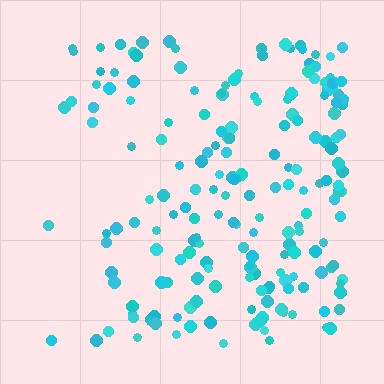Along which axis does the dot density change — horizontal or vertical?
Horizontal.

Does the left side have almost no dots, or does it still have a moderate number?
Still a moderate number, just noticeably fewer than the right.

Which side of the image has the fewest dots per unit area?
The left.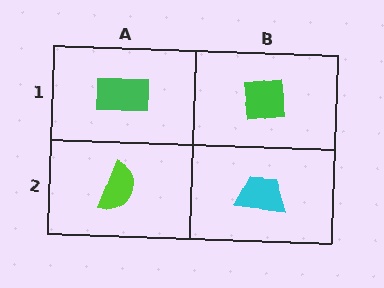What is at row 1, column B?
A green square.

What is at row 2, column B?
A cyan trapezoid.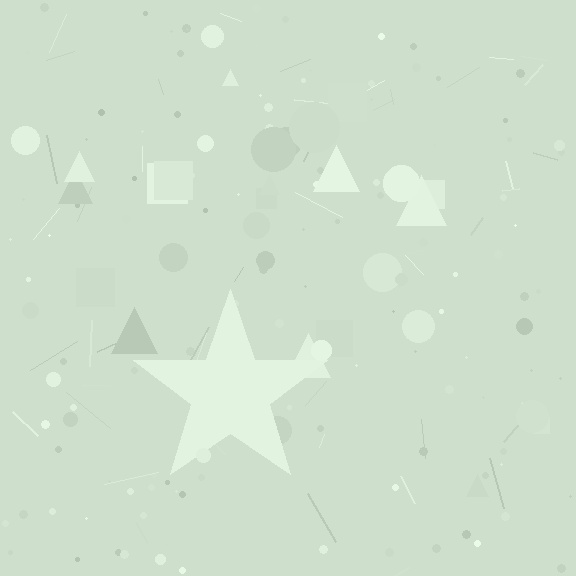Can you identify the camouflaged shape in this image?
The camouflaged shape is a star.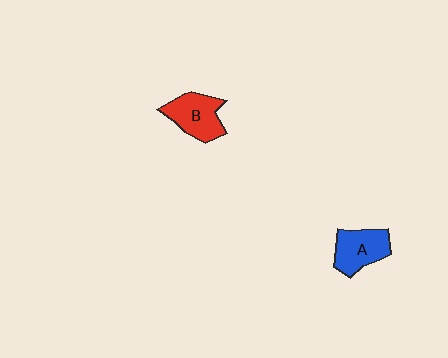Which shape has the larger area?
Shape B (red).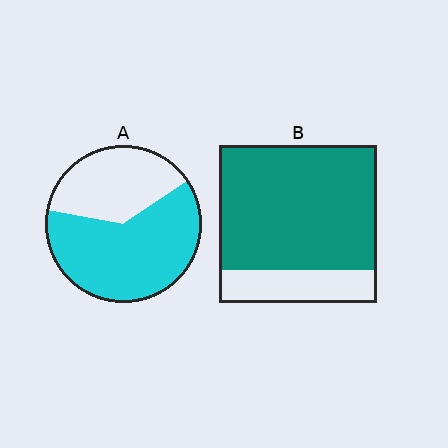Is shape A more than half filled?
Yes.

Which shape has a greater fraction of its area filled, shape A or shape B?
Shape B.